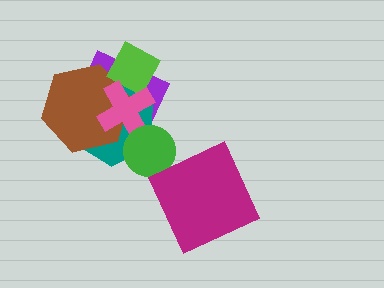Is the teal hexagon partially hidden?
Yes, it is partially covered by another shape.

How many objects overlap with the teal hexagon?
5 objects overlap with the teal hexagon.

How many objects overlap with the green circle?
2 objects overlap with the green circle.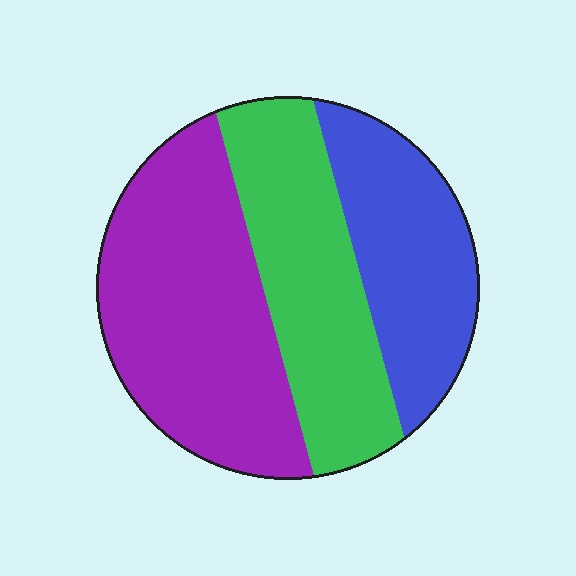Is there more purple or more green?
Purple.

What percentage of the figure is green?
Green covers around 30% of the figure.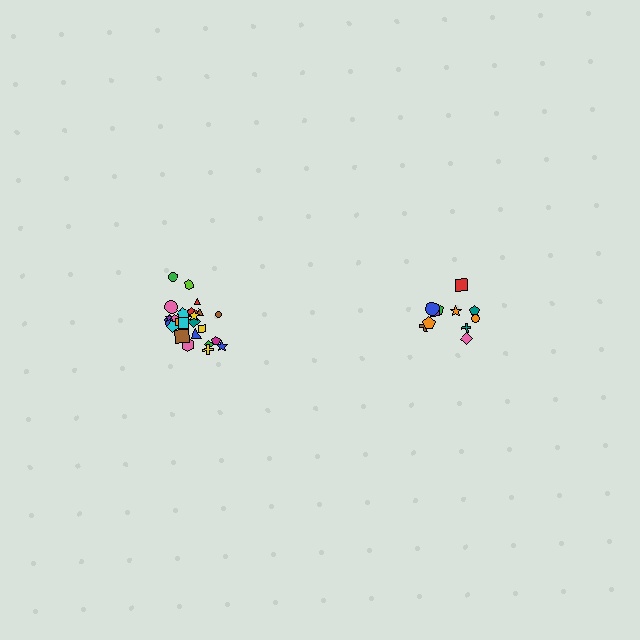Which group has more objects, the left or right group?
The left group.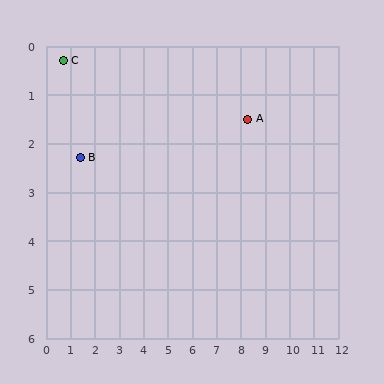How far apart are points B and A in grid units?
Points B and A are about 6.9 grid units apart.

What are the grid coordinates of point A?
Point A is at approximately (8.3, 1.5).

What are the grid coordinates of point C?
Point C is at approximately (0.7, 0.3).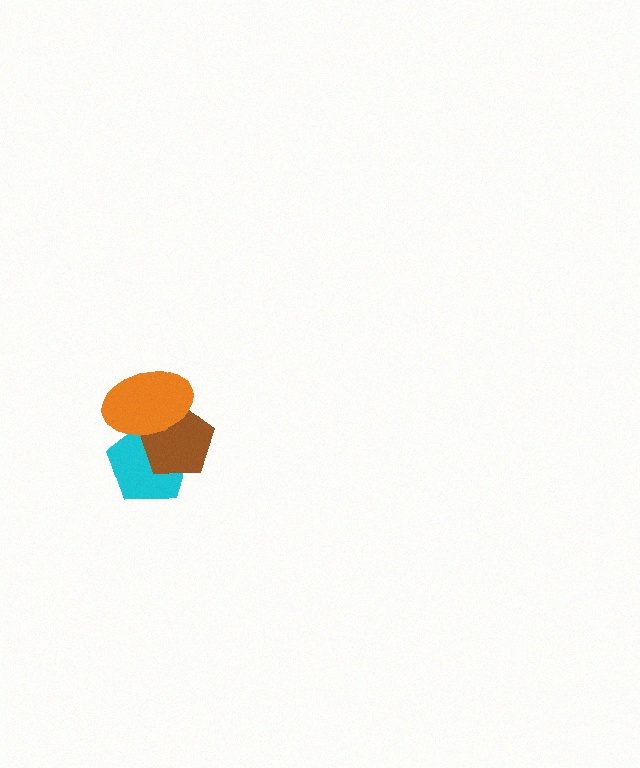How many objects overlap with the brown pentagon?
2 objects overlap with the brown pentagon.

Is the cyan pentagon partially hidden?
Yes, it is partially covered by another shape.